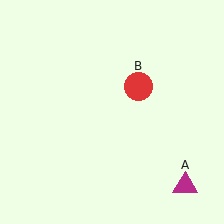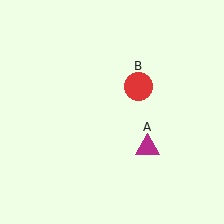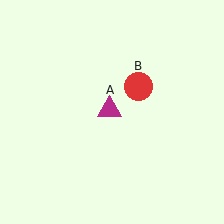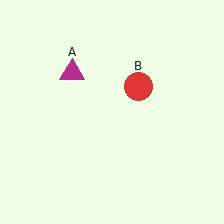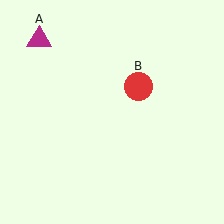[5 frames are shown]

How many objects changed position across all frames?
1 object changed position: magenta triangle (object A).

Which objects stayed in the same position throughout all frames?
Red circle (object B) remained stationary.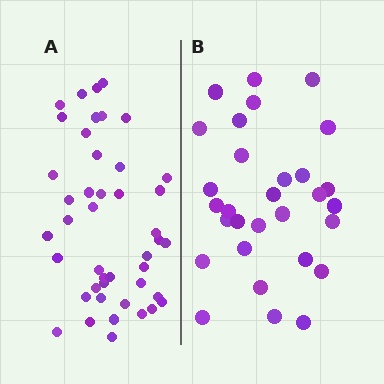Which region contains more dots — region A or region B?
Region A (the left region) has more dots.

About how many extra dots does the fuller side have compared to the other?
Region A has approximately 15 more dots than region B.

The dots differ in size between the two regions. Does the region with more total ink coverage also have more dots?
No. Region B has more total ink coverage because its dots are larger, but region A actually contains more individual dots. Total area can be misleading — the number of items is what matters here.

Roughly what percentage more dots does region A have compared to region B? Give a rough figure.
About 45% more.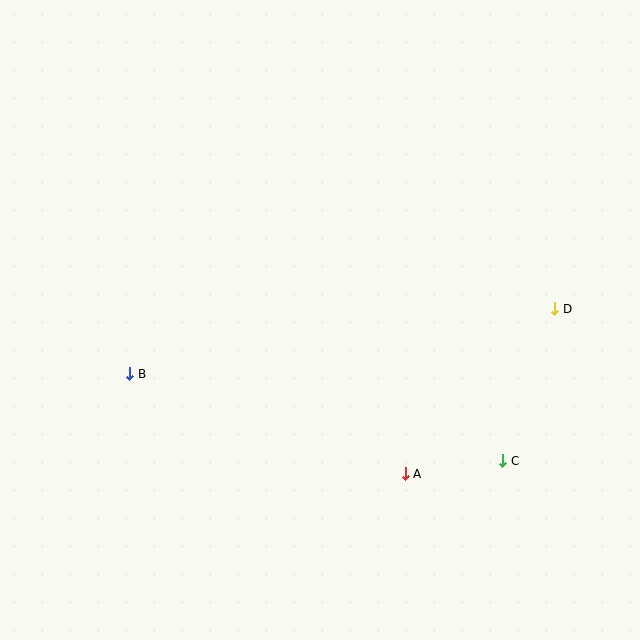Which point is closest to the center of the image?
Point A at (405, 474) is closest to the center.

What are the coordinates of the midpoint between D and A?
The midpoint between D and A is at (480, 391).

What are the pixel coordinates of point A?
Point A is at (405, 474).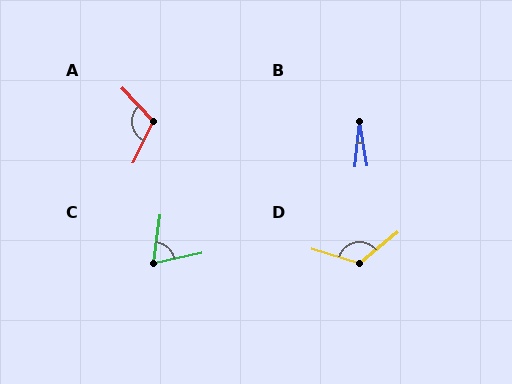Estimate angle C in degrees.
Approximately 71 degrees.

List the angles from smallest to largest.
B (16°), C (71°), A (109°), D (123°).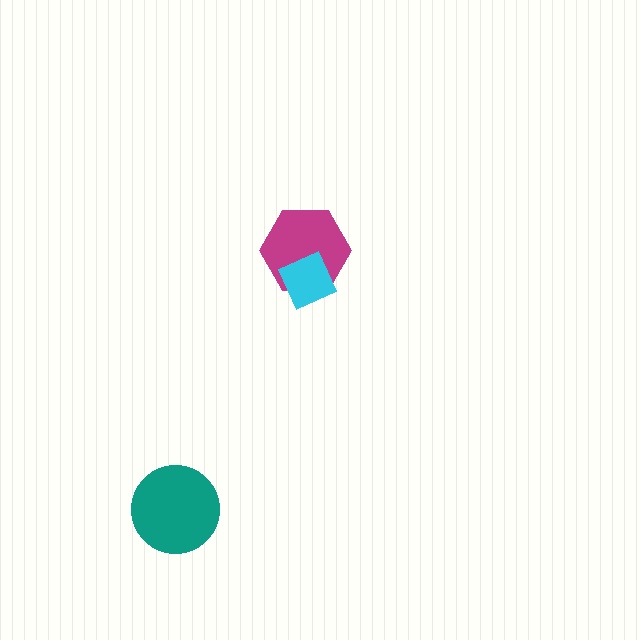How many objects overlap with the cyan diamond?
1 object overlaps with the cyan diamond.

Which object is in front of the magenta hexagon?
The cyan diamond is in front of the magenta hexagon.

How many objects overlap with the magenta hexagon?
1 object overlaps with the magenta hexagon.